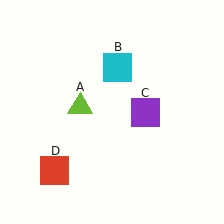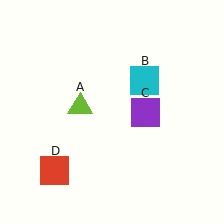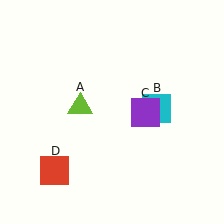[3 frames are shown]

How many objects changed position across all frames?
1 object changed position: cyan square (object B).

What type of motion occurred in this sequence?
The cyan square (object B) rotated clockwise around the center of the scene.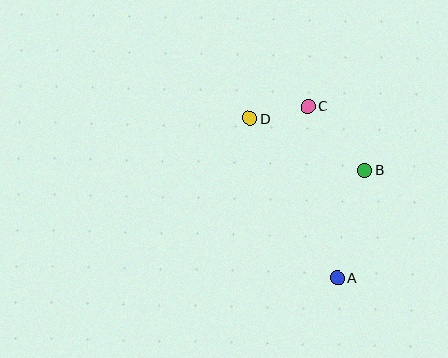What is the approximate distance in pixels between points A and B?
The distance between A and B is approximately 111 pixels.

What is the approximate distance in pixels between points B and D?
The distance between B and D is approximately 126 pixels.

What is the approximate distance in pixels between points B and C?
The distance between B and C is approximately 86 pixels.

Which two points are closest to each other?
Points C and D are closest to each other.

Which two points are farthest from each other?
Points A and D are farthest from each other.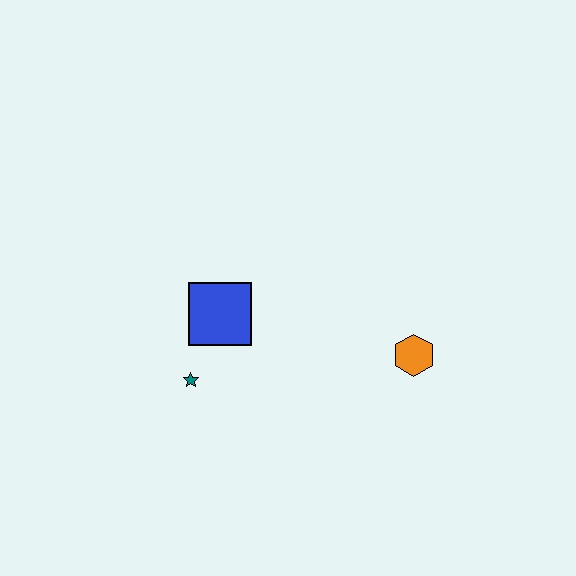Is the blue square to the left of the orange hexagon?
Yes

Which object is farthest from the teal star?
The orange hexagon is farthest from the teal star.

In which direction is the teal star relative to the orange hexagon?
The teal star is to the left of the orange hexagon.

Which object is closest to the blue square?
The teal star is closest to the blue square.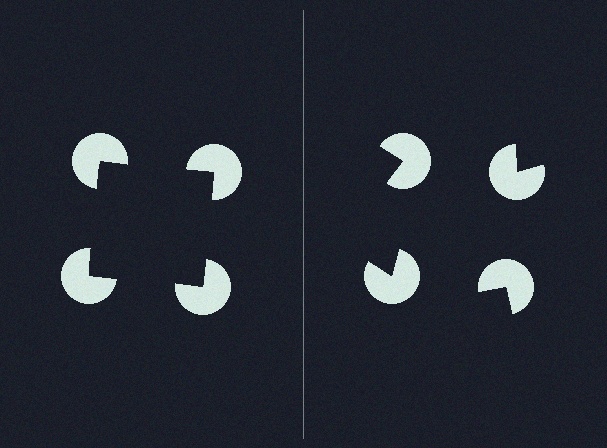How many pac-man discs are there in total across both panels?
8 — 4 on each side.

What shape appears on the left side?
An illusory square.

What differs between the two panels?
The pac-man discs are positioned identically on both sides; only the wedge orientations differ. On the left they align to a square; on the right they are misaligned.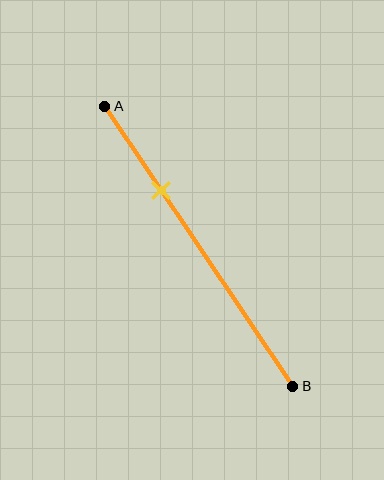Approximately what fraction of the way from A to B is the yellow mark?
The yellow mark is approximately 30% of the way from A to B.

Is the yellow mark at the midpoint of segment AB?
No, the mark is at about 30% from A, not at the 50% midpoint.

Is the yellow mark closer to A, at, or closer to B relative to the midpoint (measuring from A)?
The yellow mark is closer to point A than the midpoint of segment AB.